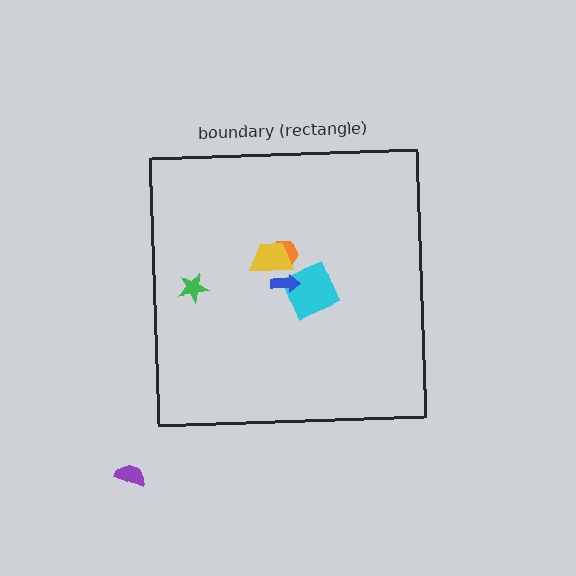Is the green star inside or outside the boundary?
Inside.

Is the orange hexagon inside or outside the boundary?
Inside.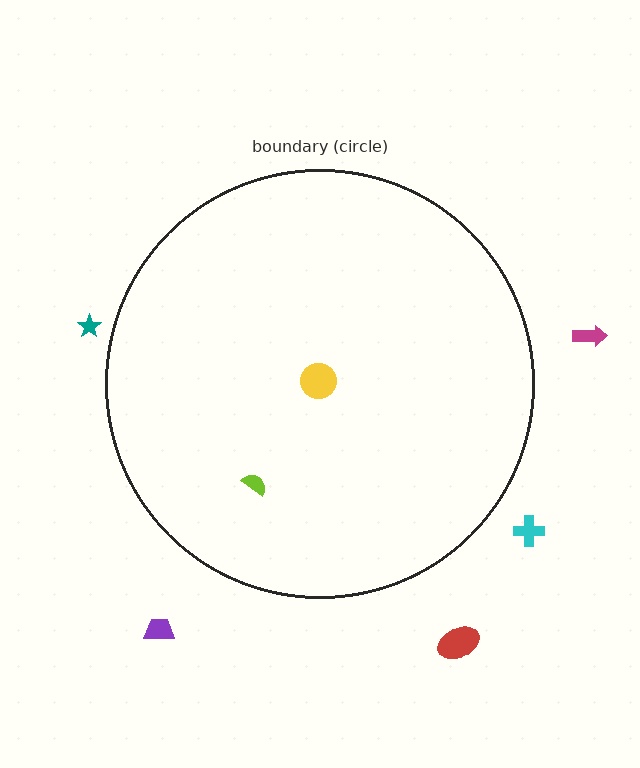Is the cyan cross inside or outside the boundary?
Outside.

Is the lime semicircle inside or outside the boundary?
Inside.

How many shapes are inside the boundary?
2 inside, 5 outside.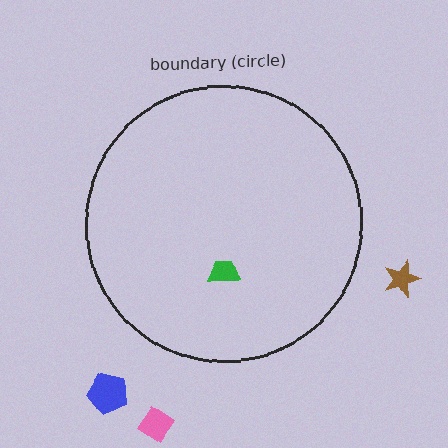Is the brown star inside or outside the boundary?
Outside.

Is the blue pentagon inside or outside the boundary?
Outside.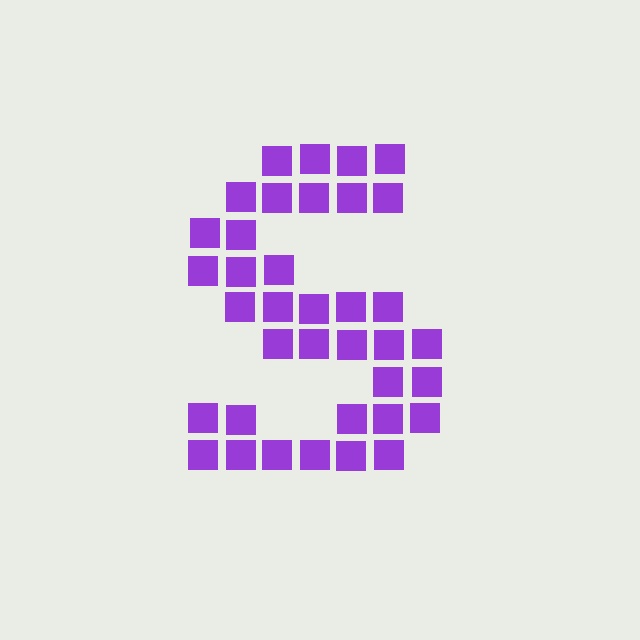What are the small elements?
The small elements are squares.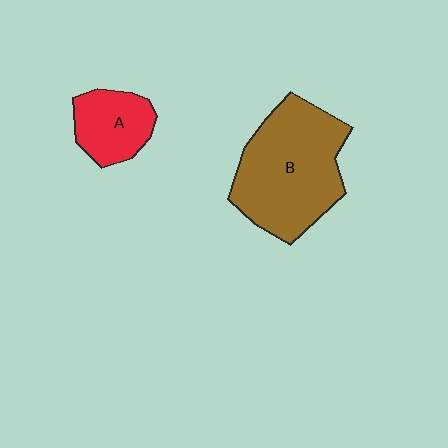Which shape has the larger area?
Shape B (brown).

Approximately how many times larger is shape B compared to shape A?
Approximately 2.3 times.